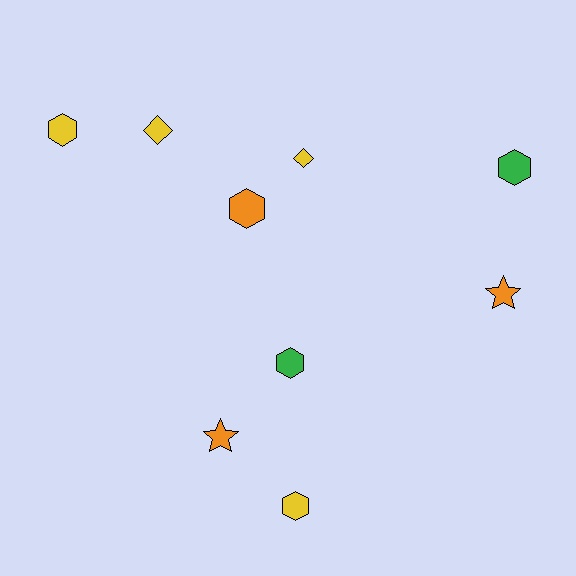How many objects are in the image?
There are 9 objects.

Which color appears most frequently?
Yellow, with 4 objects.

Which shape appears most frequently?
Hexagon, with 5 objects.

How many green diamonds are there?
There are no green diamonds.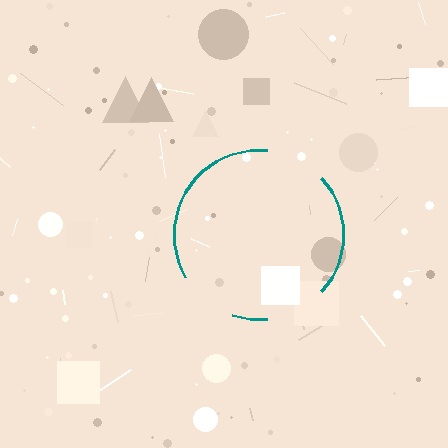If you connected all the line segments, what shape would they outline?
They would outline a circle.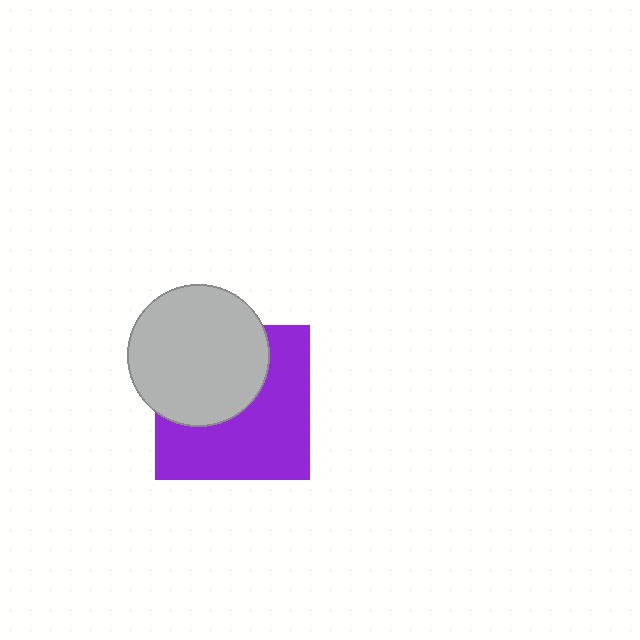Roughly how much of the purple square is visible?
About half of it is visible (roughly 57%).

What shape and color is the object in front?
The object in front is a light gray circle.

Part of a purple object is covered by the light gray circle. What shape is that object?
It is a square.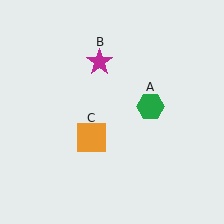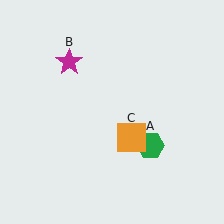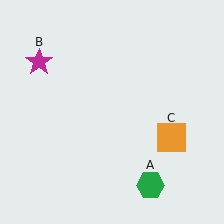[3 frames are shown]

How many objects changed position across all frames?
3 objects changed position: green hexagon (object A), magenta star (object B), orange square (object C).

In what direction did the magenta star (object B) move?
The magenta star (object B) moved left.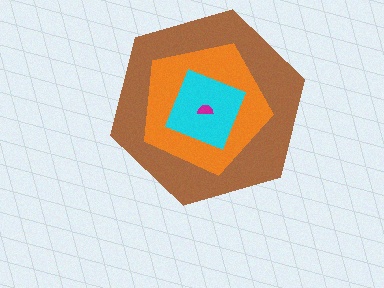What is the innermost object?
The magenta semicircle.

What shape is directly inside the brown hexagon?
The orange pentagon.